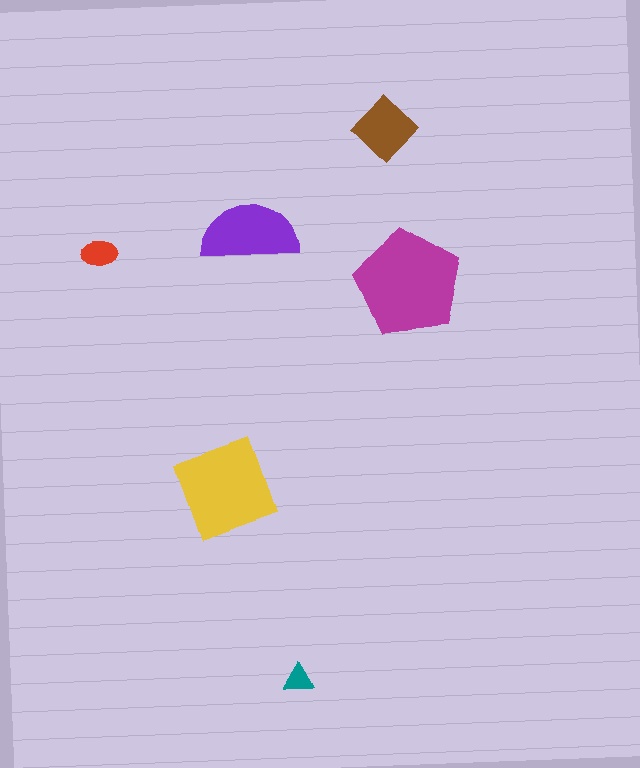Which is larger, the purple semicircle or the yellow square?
The yellow square.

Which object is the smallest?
The teal triangle.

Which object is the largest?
The magenta pentagon.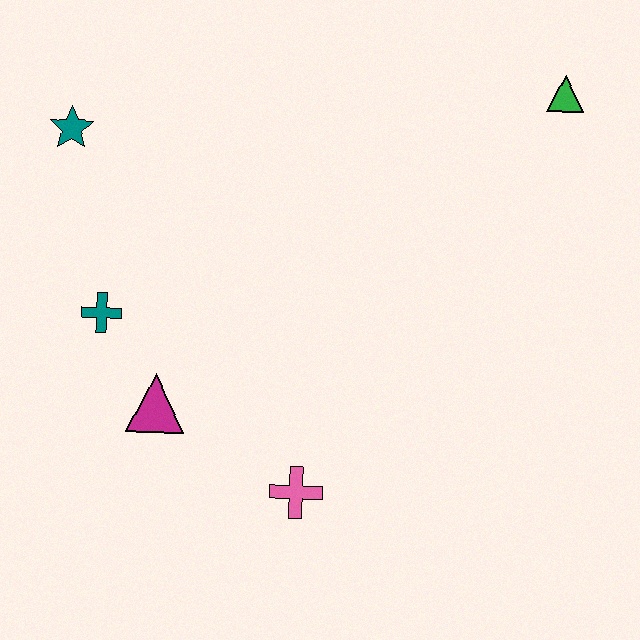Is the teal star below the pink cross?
No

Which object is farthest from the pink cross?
The green triangle is farthest from the pink cross.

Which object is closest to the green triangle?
The pink cross is closest to the green triangle.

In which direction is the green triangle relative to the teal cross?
The green triangle is to the right of the teal cross.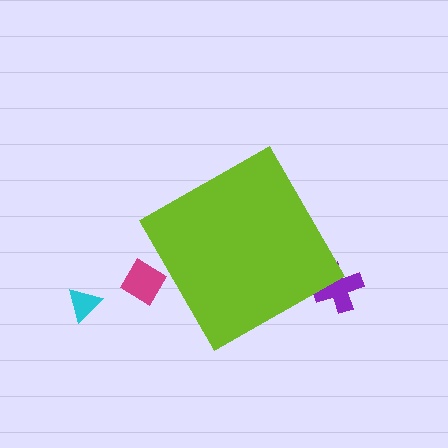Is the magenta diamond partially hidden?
Yes, the magenta diamond is partially hidden behind the lime diamond.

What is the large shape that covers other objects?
A lime diamond.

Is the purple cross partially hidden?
Yes, the purple cross is partially hidden behind the lime diamond.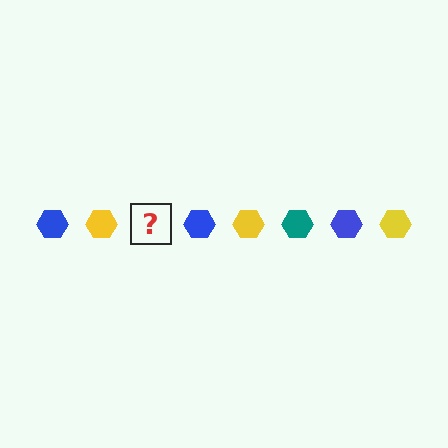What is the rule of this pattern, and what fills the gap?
The rule is that the pattern cycles through blue, yellow, teal hexagons. The gap should be filled with a teal hexagon.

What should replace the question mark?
The question mark should be replaced with a teal hexagon.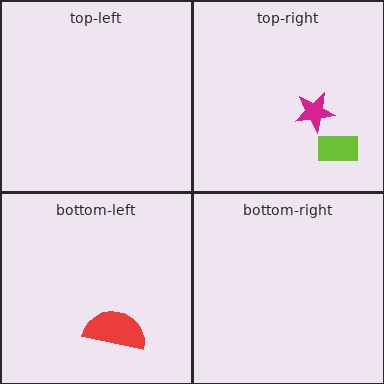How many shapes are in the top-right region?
2.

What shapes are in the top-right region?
The magenta star, the lime rectangle.